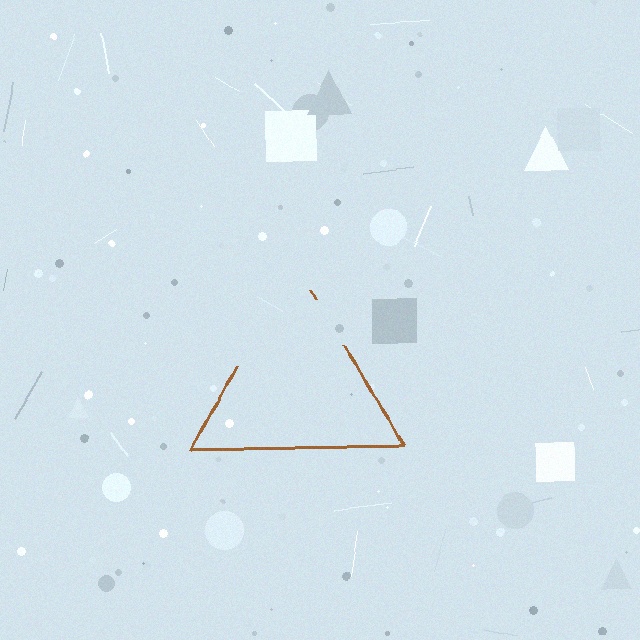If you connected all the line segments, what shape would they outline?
They would outline a triangle.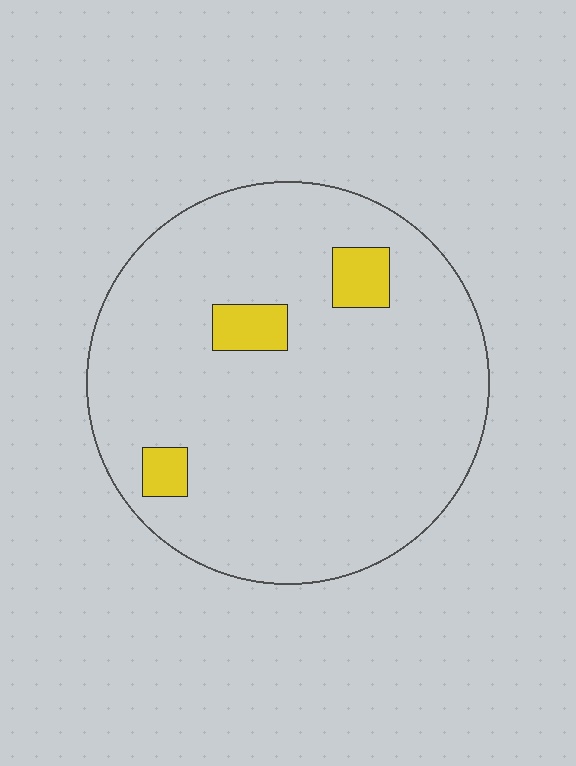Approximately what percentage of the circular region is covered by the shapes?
Approximately 5%.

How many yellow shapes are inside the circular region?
3.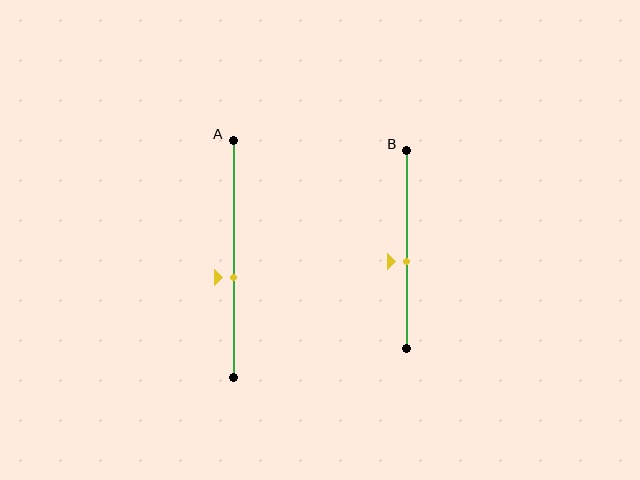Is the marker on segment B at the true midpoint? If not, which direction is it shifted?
No, the marker on segment B is shifted downward by about 6% of the segment length.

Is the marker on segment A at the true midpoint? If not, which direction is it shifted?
No, the marker on segment A is shifted downward by about 8% of the segment length.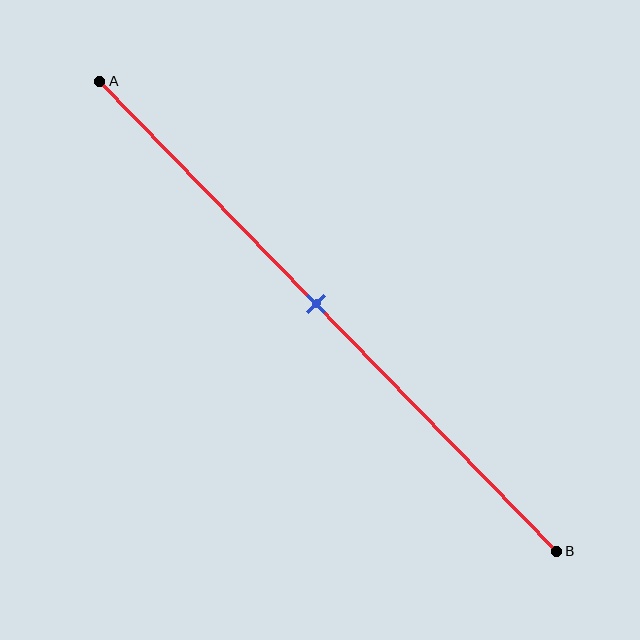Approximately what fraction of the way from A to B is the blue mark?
The blue mark is approximately 45% of the way from A to B.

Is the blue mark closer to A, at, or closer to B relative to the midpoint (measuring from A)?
The blue mark is approximately at the midpoint of segment AB.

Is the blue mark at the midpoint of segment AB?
Yes, the mark is approximately at the midpoint.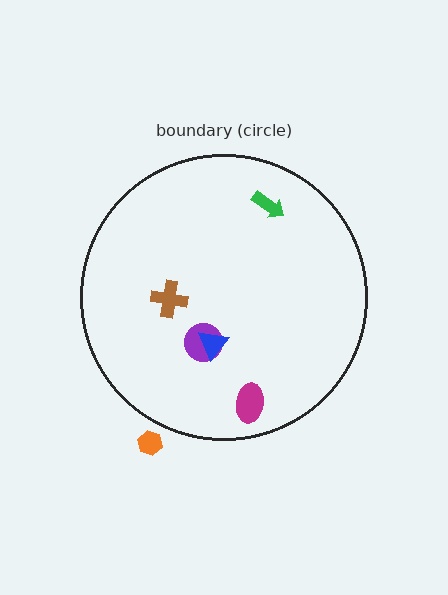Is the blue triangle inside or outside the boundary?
Inside.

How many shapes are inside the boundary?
5 inside, 1 outside.